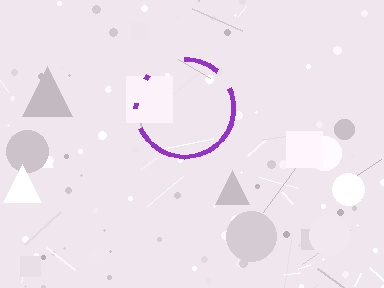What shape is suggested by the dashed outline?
The dashed outline suggests a circle.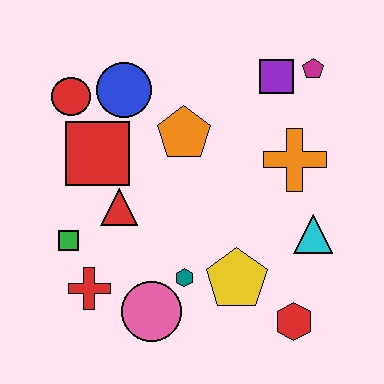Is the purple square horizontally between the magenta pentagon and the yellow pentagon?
Yes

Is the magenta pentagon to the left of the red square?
No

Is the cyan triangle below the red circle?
Yes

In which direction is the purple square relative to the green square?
The purple square is to the right of the green square.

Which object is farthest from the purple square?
The red cross is farthest from the purple square.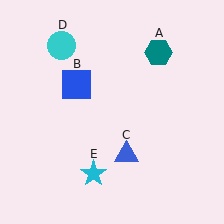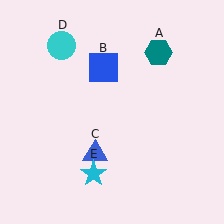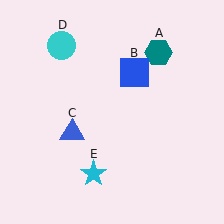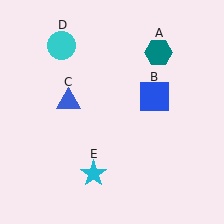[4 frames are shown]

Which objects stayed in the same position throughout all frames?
Teal hexagon (object A) and cyan circle (object D) and cyan star (object E) remained stationary.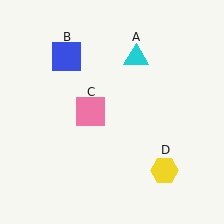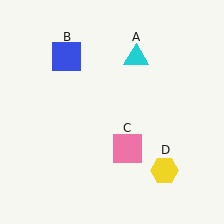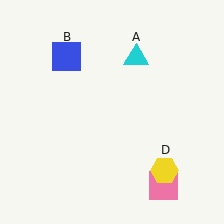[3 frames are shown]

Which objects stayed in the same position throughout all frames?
Cyan triangle (object A) and blue square (object B) and yellow hexagon (object D) remained stationary.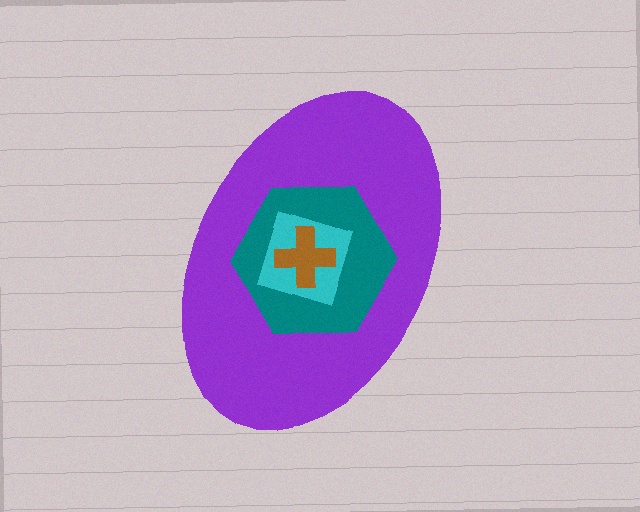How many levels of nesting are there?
4.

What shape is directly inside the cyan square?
The brown cross.